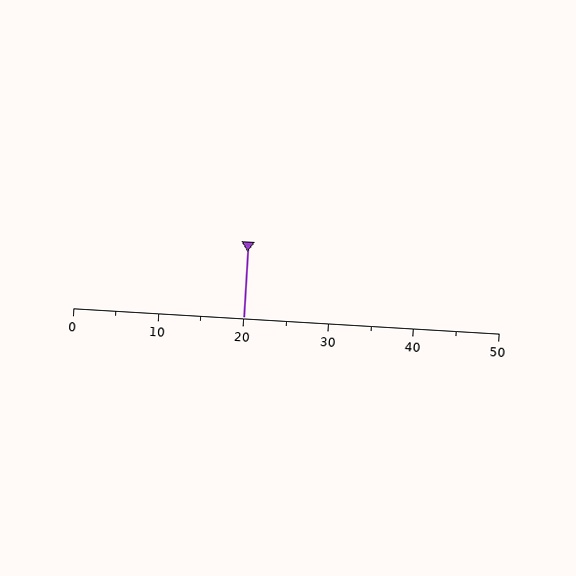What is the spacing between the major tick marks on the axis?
The major ticks are spaced 10 apart.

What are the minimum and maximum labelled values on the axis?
The axis runs from 0 to 50.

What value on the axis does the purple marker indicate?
The marker indicates approximately 20.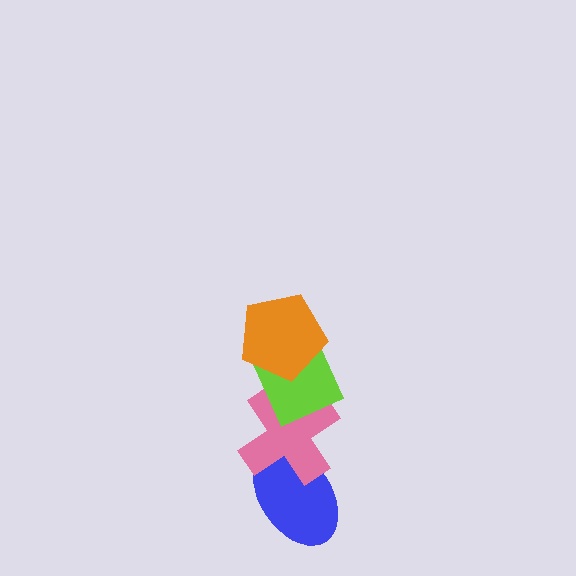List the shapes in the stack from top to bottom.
From top to bottom: the orange pentagon, the lime diamond, the pink cross, the blue ellipse.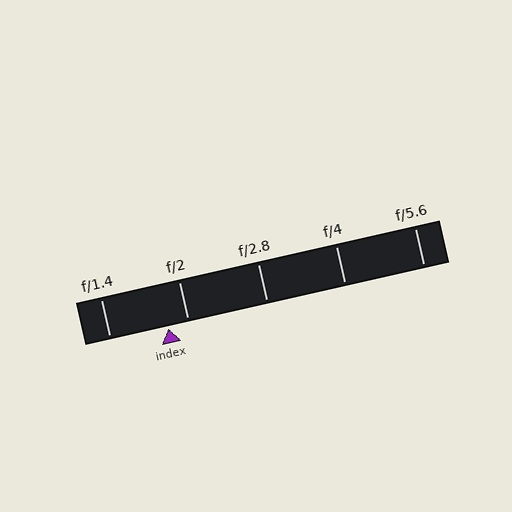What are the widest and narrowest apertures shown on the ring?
The widest aperture shown is f/1.4 and the narrowest is f/5.6.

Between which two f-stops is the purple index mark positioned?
The index mark is between f/1.4 and f/2.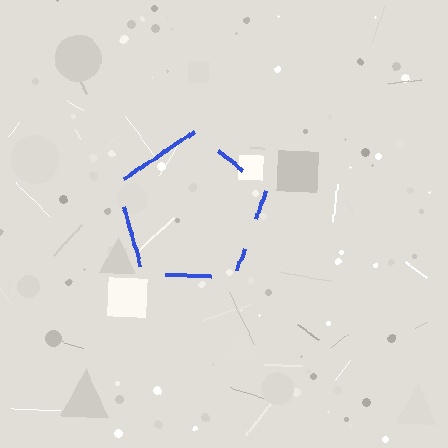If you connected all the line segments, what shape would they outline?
They would outline a pentagon.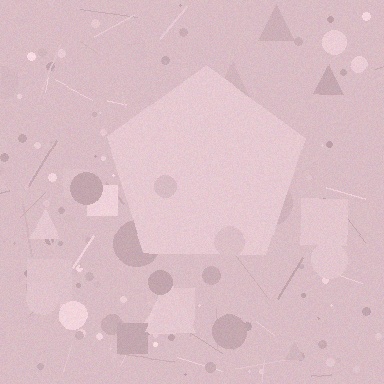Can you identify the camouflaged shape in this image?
The camouflaged shape is a pentagon.